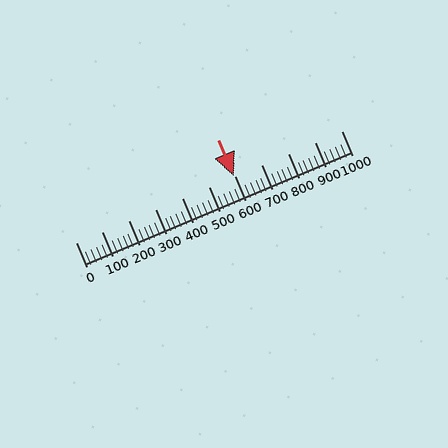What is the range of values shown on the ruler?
The ruler shows values from 0 to 1000.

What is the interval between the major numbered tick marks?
The major tick marks are spaced 100 units apart.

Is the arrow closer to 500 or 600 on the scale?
The arrow is closer to 600.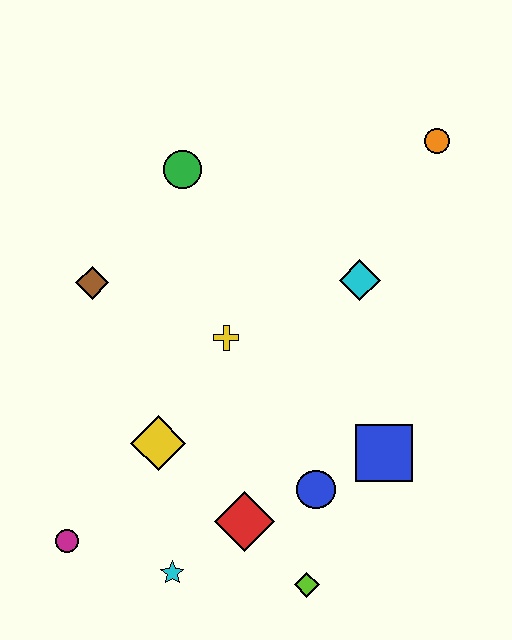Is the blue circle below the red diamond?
No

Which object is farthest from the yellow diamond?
The orange circle is farthest from the yellow diamond.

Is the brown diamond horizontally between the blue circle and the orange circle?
No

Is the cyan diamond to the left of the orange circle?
Yes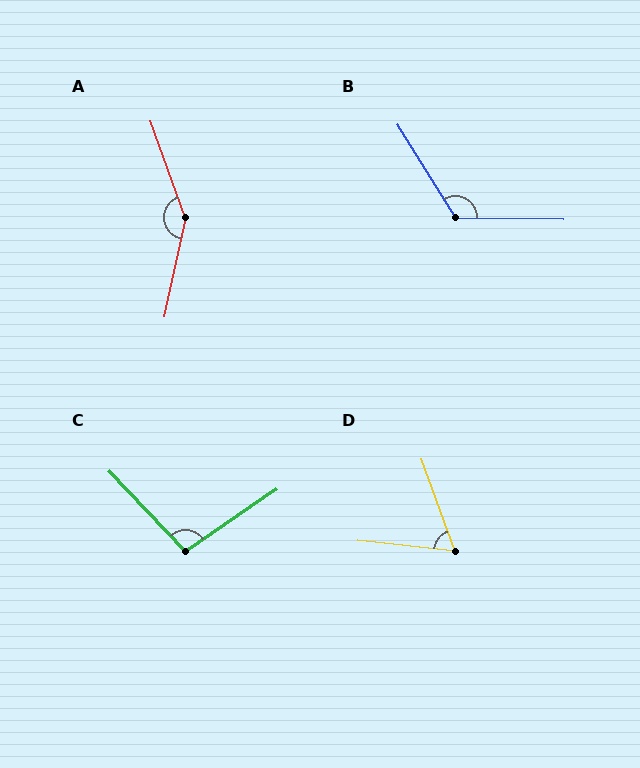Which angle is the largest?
A, at approximately 148 degrees.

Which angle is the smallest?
D, at approximately 64 degrees.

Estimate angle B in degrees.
Approximately 123 degrees.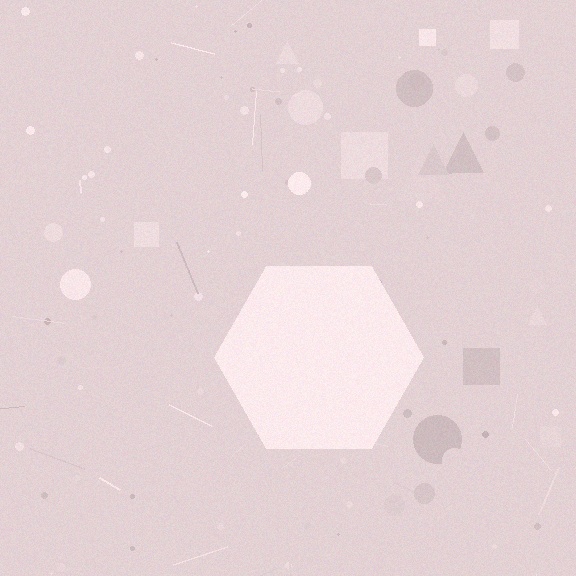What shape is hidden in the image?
A hexagon is hidden in the image.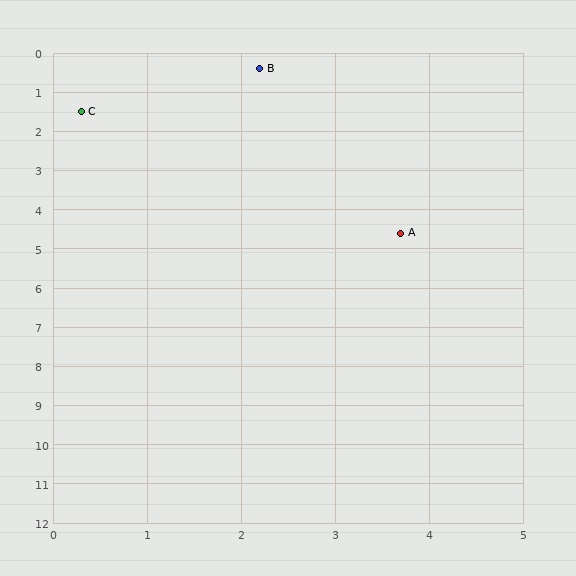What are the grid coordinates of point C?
Point C is at approximately (0.3, 1.5).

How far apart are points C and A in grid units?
Points C and A are about 4.6 grid units apart.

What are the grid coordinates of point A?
Point A is at approximately (3.7, 4.6).